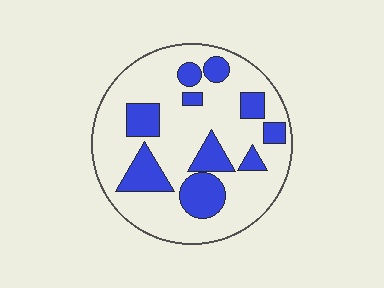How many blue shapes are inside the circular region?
10.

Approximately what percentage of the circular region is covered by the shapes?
Approximately 25%.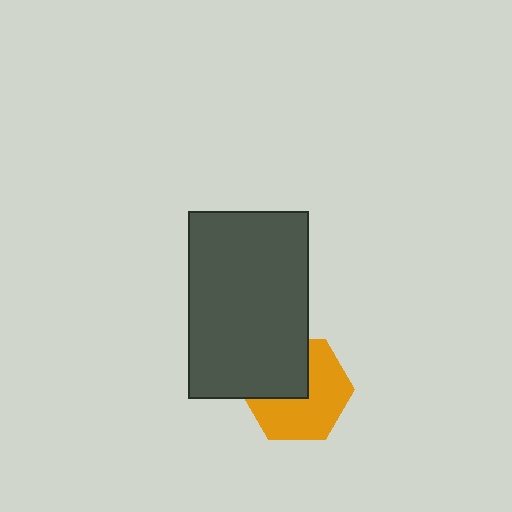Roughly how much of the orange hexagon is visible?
About half of it is visible (roughly 60%).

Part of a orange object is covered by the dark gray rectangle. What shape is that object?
It is a hexagon.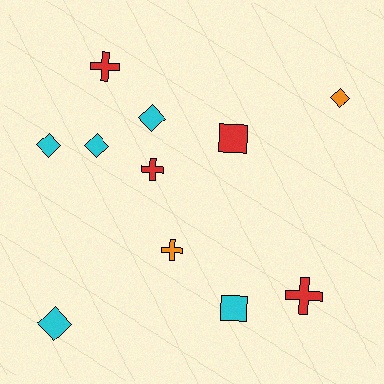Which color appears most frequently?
Cyan, with 5 objects.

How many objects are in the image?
There are 11 objects.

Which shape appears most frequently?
Diamond, with 5 objects.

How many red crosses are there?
There are 3 red crosses.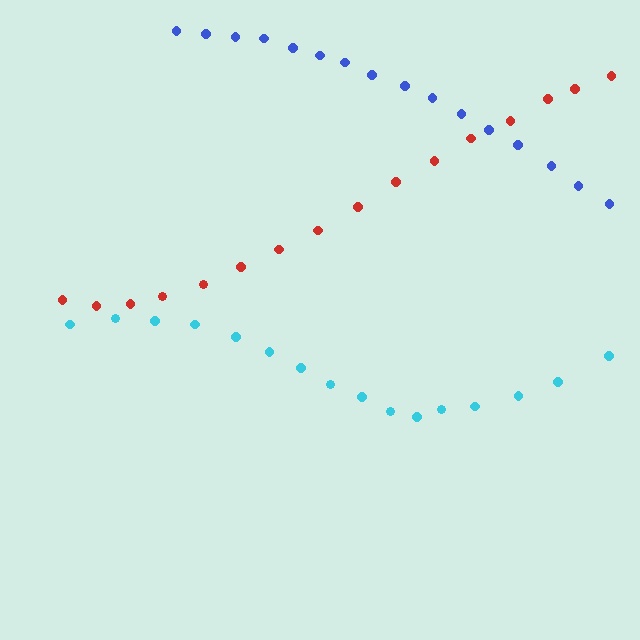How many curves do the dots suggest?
There are 3 distinct paths.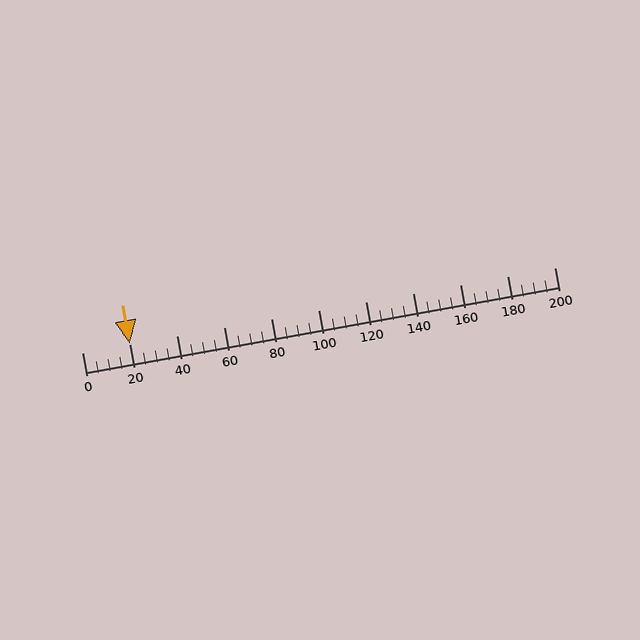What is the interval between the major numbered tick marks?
The major tick marks are spaced 20 units apart.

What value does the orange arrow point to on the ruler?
The orange arrow points to approximately 20.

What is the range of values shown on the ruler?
The ruler shows values from 0 to 200.